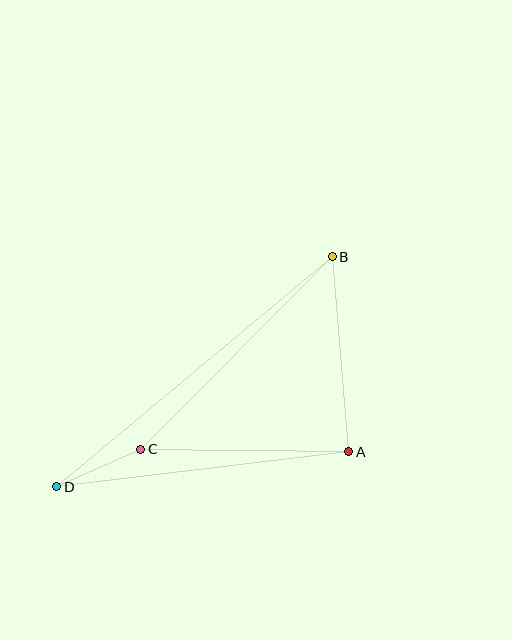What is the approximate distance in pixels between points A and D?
The distance between A and D is approximately 294 pixels.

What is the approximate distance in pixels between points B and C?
The distance between B and C is approximately 272 pixels.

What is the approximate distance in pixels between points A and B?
The distance between A and B is approximately 196 pixels.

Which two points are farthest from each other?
Points B and D are farthest from each other.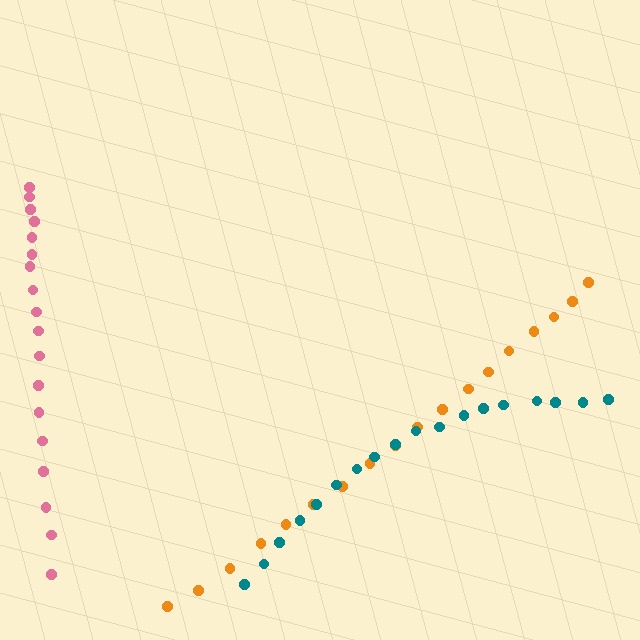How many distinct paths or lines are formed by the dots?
There are 3 distinct paths.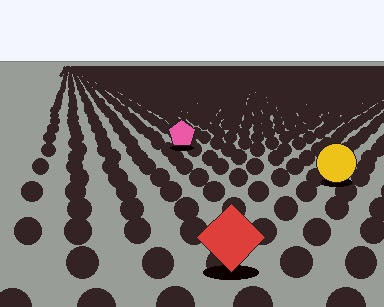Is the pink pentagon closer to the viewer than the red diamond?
No. The red diamond is closer — you can tell from the texture gradient: the ground texture is coarser near it.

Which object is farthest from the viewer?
The pink pentagon is farthest from the viewer. It appears smaller and the ground texture around it is denser.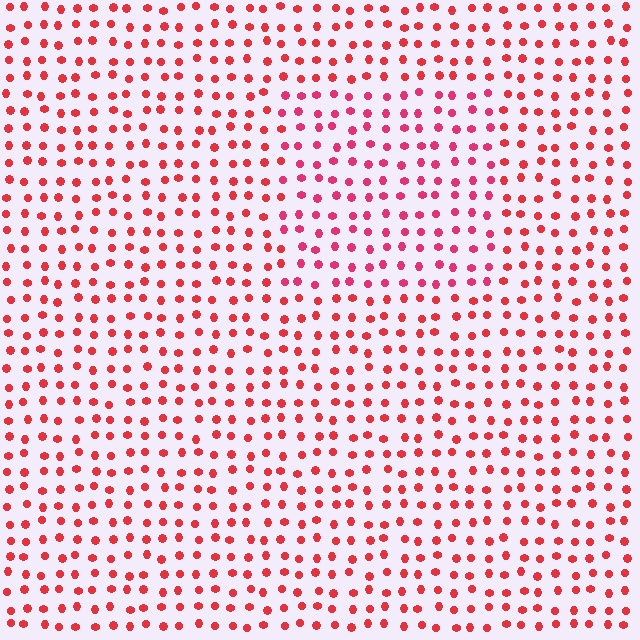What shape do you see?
I see a rectangle.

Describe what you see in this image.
The image is filled with small red elements in a uniform arrangement. A rectangle-shaped region is visible where the elements are tinted to a slightly different hue, forming a subtle color boundary.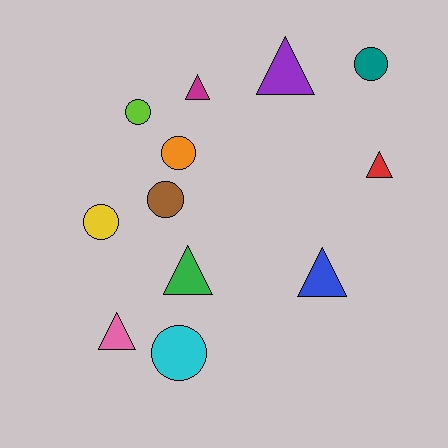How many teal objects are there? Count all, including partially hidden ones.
There is 1 teal object.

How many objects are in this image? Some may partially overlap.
There are 12 objects.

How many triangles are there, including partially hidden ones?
There are 6 triangles.